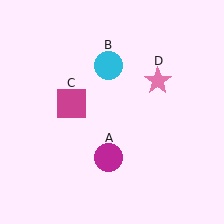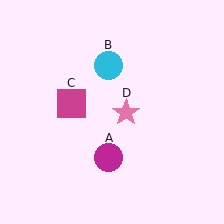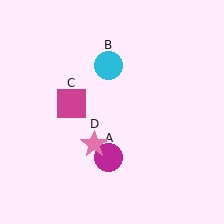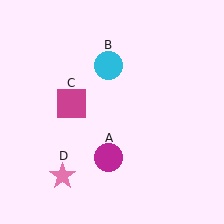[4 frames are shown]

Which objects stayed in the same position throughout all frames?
Magenta circle (object A) and cyan circle (object B) and magenta square (object C) remained stationary.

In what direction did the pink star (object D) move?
The pink star (object D) moved down and to the left.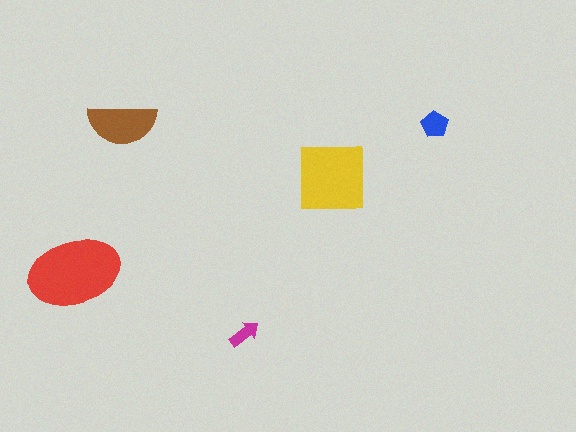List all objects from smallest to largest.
The magenta arrow, the blue pentagon, the brown semicircle, the yellow square, the red ellipse.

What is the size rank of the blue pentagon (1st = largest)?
4th.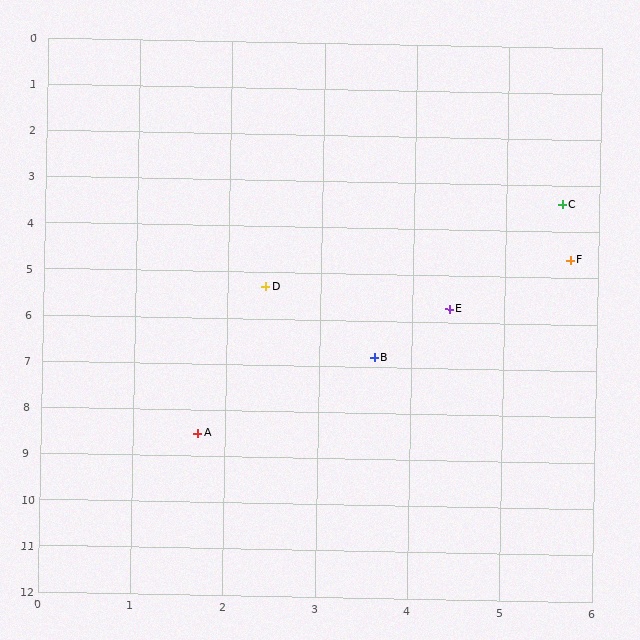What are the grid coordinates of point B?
Point B is at approximately (3.6, 6.8).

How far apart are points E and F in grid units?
Points E and F are about 1.7 grid units apart.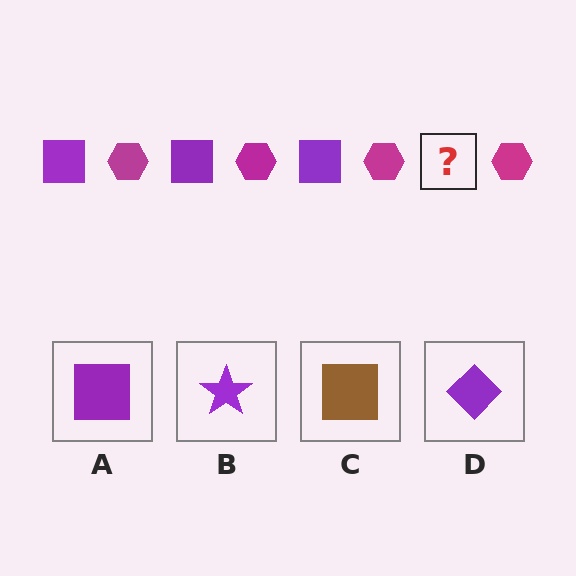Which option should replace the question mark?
Option A.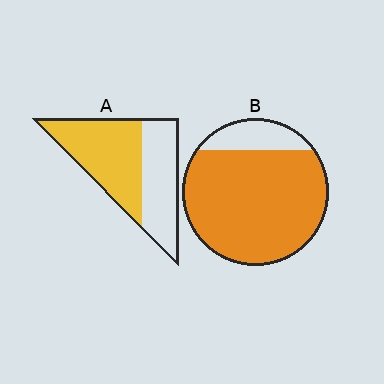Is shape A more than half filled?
Yes.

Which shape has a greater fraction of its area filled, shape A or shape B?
Shape B.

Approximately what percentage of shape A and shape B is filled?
A is approximately 55% and B is approximately 85%.